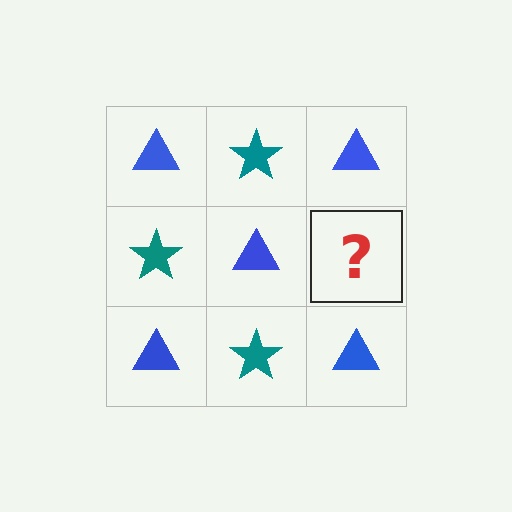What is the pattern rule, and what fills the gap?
The rule is that it alternates blue triangle and teal star in a checkerboard pattern. The gap should be filled with a teal star.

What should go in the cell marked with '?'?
The missing cell should contain a teal star.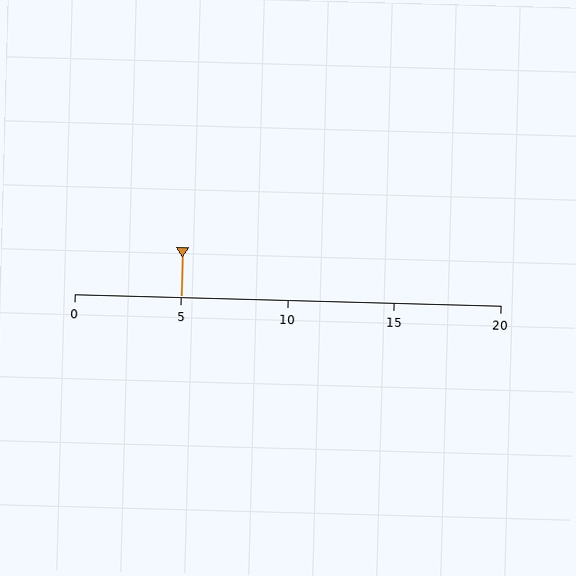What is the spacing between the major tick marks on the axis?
The major ticks are spaced 5 apart.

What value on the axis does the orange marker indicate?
The marker indicates approximately 5.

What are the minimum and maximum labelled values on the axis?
The axis runs from 0 to 20.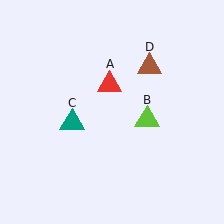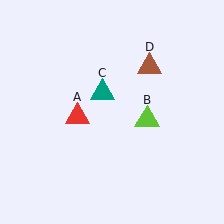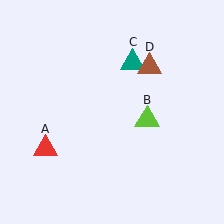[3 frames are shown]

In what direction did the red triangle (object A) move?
The red triangle (object A) moved down and to the left.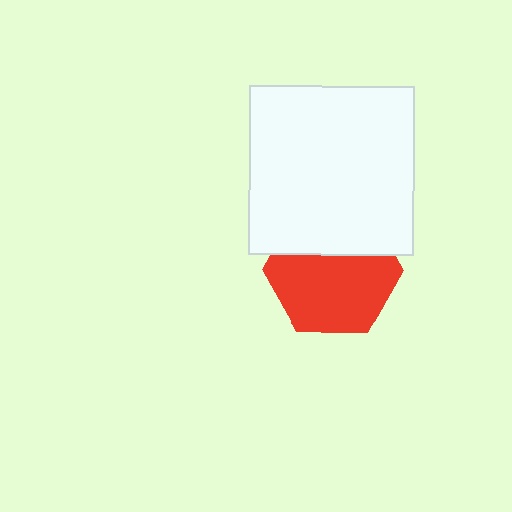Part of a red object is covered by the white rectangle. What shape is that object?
It is a hexagon.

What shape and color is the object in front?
The object in front is a white rectangle.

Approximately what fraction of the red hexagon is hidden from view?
Roughly 36% of the red hexagon is hidden behind the white rectangle.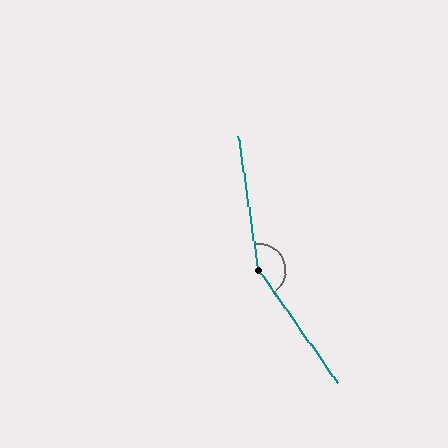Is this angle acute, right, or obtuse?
It is obtuse.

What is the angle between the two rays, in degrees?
Approximately 154 degrees.